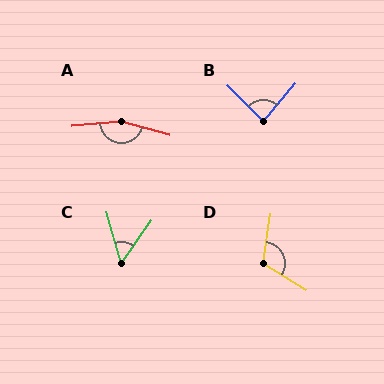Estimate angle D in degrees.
Approximately 113 degrees.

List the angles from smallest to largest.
C (50°), B (84°), D (113°), A (159°).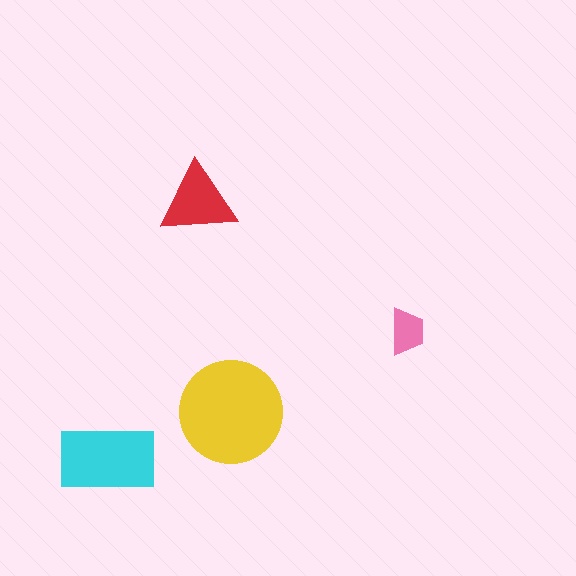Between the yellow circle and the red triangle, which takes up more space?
The yellow circle.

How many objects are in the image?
There are 4 objects in the image.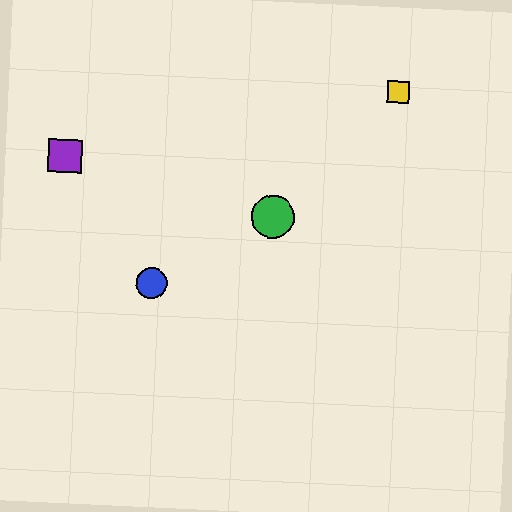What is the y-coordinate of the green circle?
The green circle is at y≈217.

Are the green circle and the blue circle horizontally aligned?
No, the green circle is at y≈217 and the blue circle is at y≈283.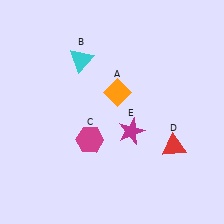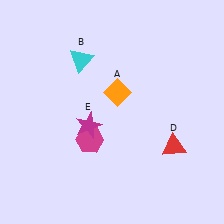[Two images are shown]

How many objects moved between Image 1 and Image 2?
1 object moved between the two images.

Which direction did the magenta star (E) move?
The magenta star (E) moved left.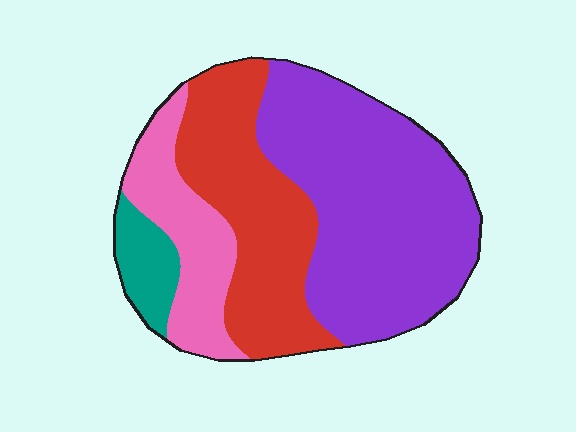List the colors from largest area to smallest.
From largest to smallest: purple, red, pink, teal.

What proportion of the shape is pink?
Pink covers 17% of the shape.